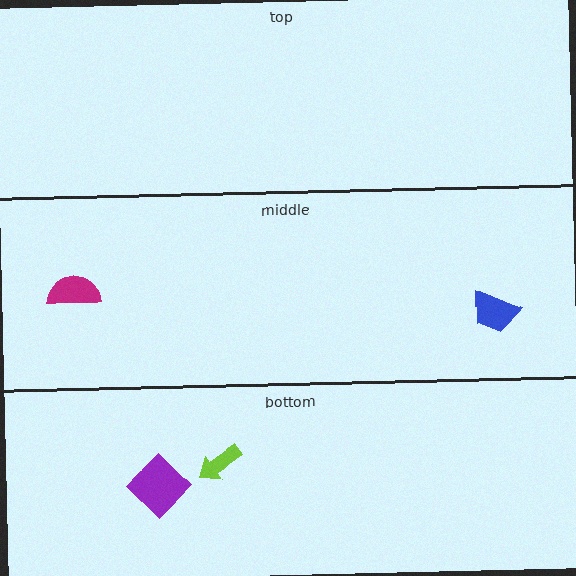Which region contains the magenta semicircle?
The middle region.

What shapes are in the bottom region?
The lime arrow, the purple diamond.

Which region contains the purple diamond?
The bottom region.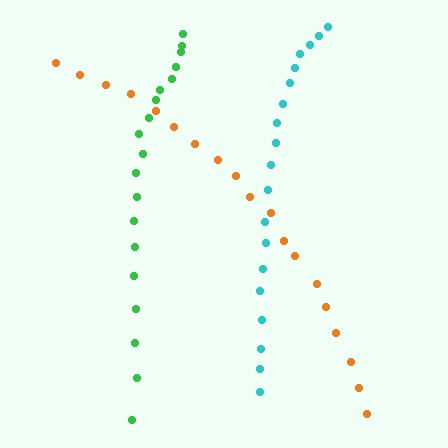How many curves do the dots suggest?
There are 3 distinct paths.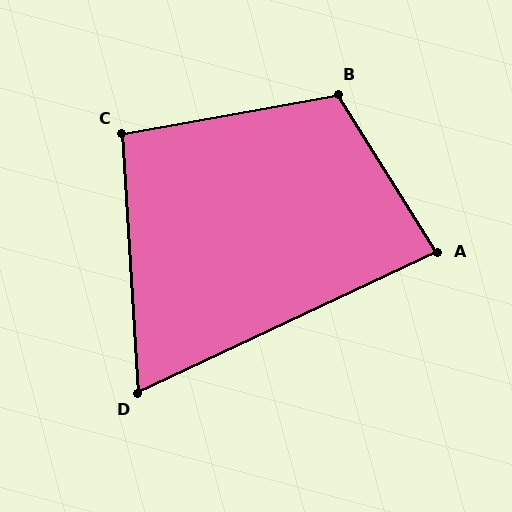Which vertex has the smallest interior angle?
D, at approximately 68 degrees.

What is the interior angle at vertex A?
Approximately 83 degrees (acute).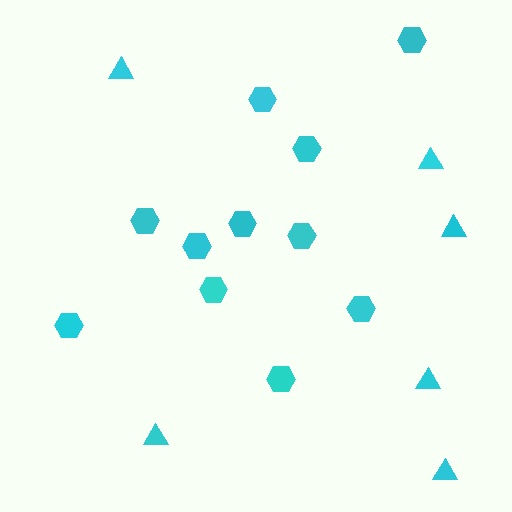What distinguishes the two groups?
There are 2 groups: one group of triangles (6) and one group of hexagons (11).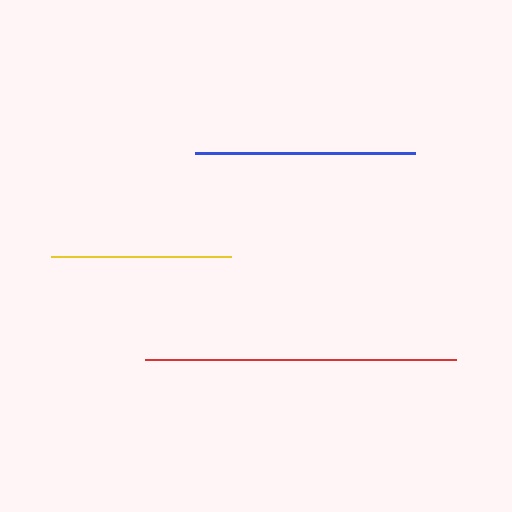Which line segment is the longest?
The red line is the longest at approximately 311 pixels.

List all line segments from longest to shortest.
From longest to shortest: red, blue, yellow.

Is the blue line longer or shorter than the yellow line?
The blue line is longer than the yellow line.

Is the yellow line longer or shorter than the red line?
The red line is longer than the yellow line.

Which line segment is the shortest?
The yellow line is the shortest at approximately 180 pixels.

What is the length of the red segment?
The red segment is approximately 311 pixels long.